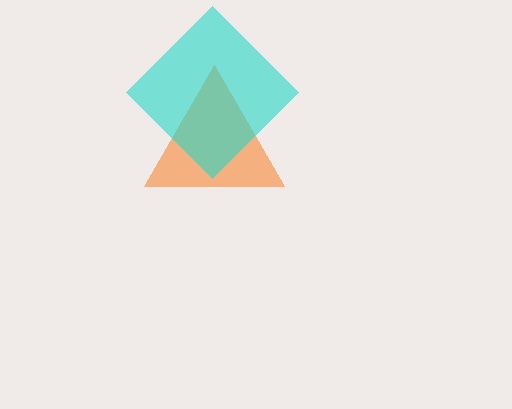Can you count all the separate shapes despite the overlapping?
Yes, there are 2 separate shapes.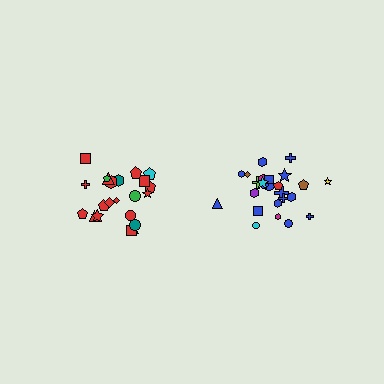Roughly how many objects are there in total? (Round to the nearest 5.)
Roughly 45 objects in total.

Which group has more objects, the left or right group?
The right group.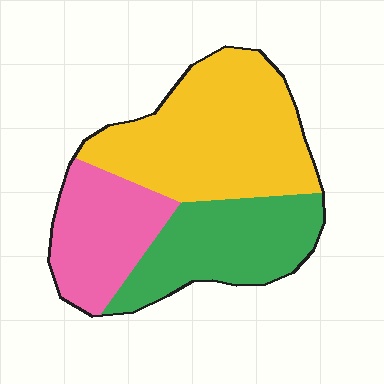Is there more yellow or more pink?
Yellow.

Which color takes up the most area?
Yellow, at roughly 45%.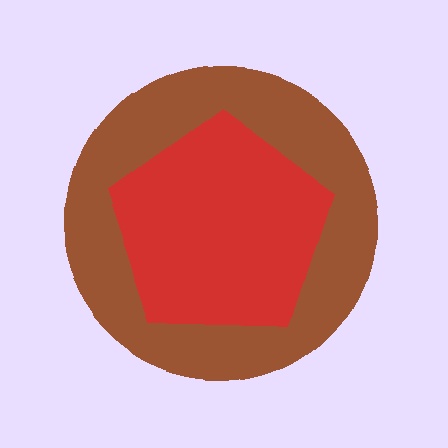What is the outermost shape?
The brown circle.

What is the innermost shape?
The red pentagon.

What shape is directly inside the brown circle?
The red pentagon.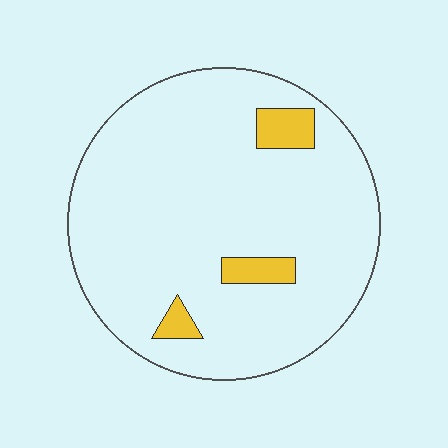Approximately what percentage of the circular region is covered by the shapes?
Approximately 5%.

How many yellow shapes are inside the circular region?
3.